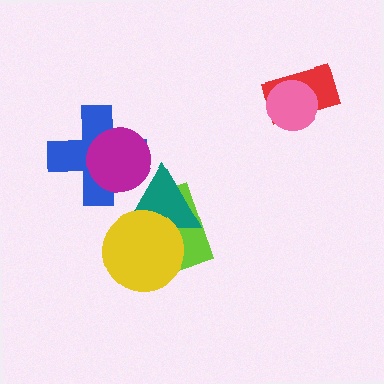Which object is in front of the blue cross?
The magenta circle is in front of the blue cross.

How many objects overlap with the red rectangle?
1 object overlaps with the red rectangle.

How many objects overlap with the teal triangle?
4 objects overlap with the teal triangle.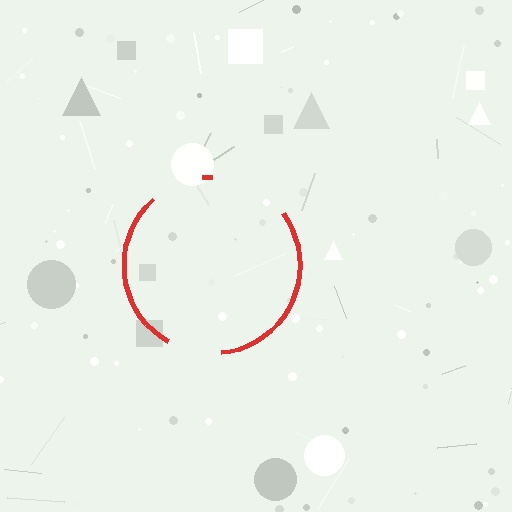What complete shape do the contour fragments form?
The contour fragments form a circle.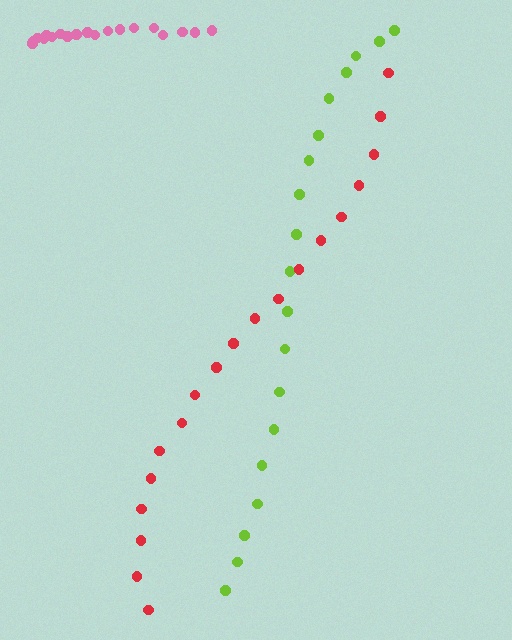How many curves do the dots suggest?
There are 3 distinct paths.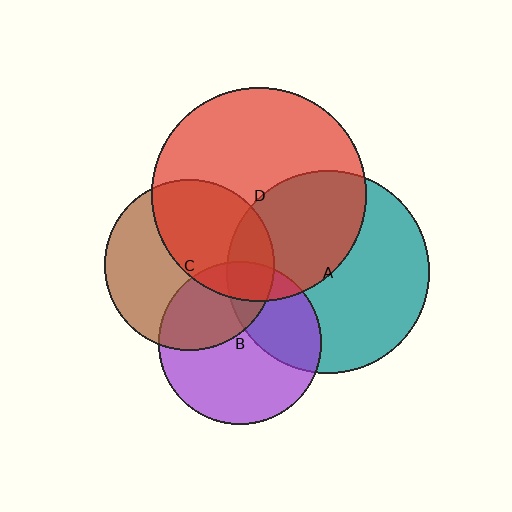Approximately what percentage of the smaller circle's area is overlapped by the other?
Approximately 35%.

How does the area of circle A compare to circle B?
Approximately 1.6 times.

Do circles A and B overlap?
Yes.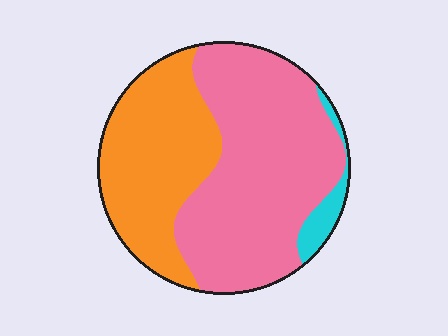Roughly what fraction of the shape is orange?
Orange takes up about three eighths (3/8) of the shape.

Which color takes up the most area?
Pink, at roughly 60%.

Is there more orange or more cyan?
Orange.